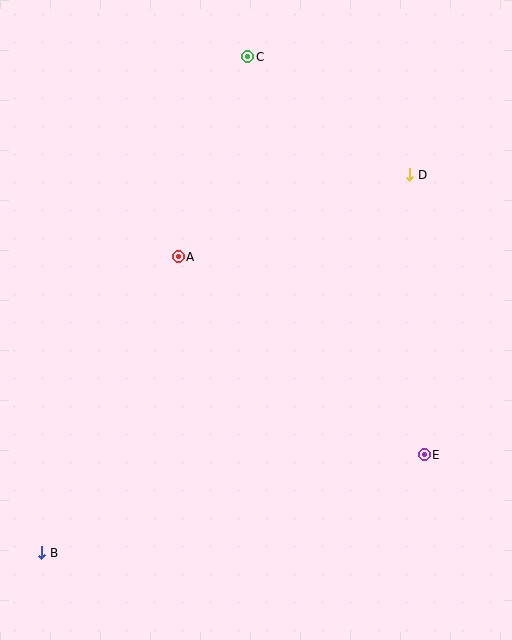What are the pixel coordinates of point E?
Point E is at (424, 455).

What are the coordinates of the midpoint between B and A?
The midpoint between B and A is at (110, 405).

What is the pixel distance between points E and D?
The distance between E and D is 280 pixels.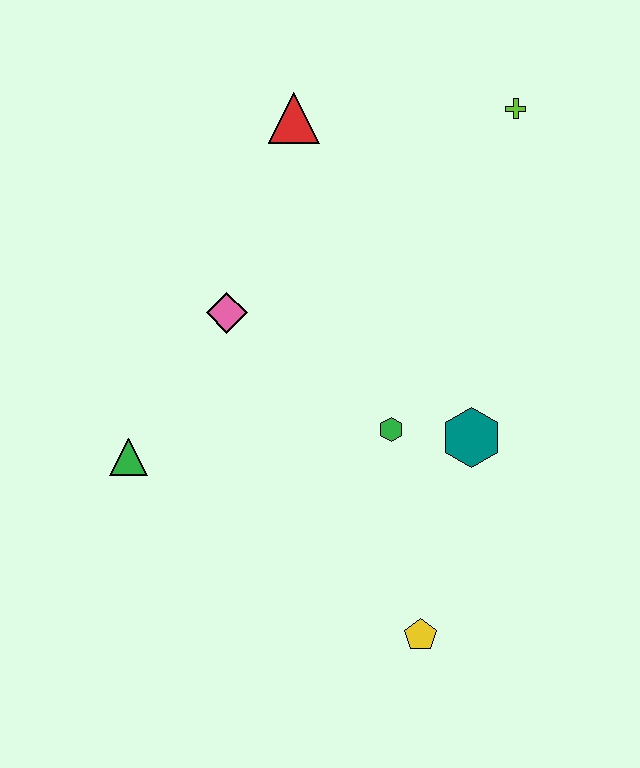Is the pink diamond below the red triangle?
Yes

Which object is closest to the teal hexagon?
The green hexagon is closest to the teal hexagon.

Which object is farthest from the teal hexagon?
The red triangle is farthest from the teal hexagon.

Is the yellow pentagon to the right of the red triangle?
Yes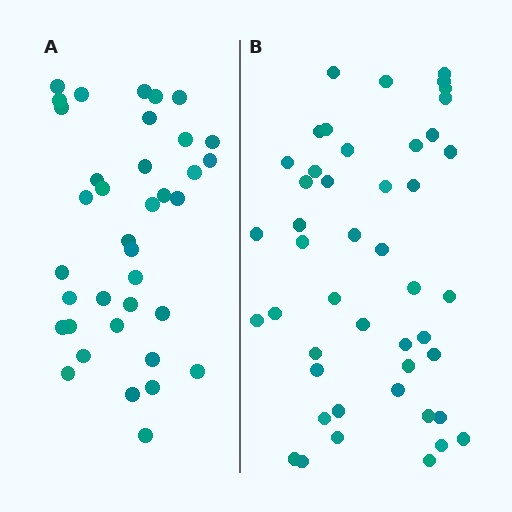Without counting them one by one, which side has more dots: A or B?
Region B (the right region) has more dots.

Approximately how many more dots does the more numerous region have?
Region B has roughly 8 or so more dots than region A.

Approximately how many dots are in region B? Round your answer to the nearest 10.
About 50 dots. (The exact count is 46, which rounds to 50.)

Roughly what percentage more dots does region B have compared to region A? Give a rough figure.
About 25% more.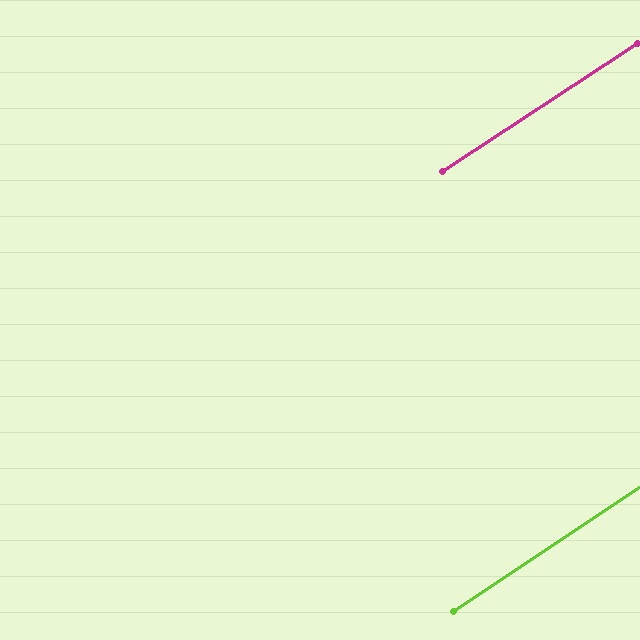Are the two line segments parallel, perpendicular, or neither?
Parallel — their directions differ by only 0.5°.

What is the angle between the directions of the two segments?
Approximately 0 degrees.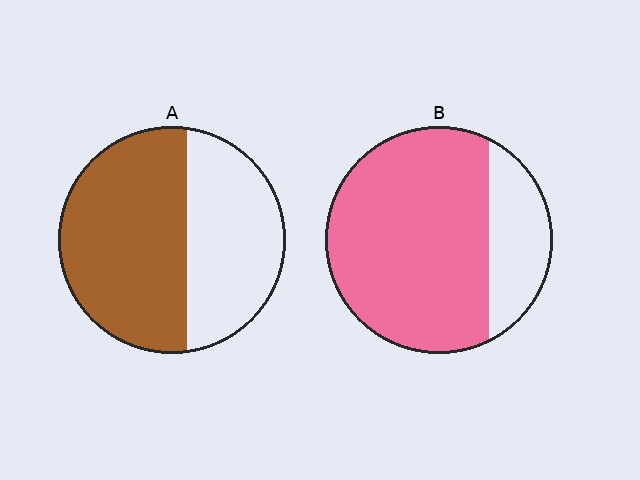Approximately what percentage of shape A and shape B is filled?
A is approximately 60% and B is approximately 75%.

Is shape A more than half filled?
Yes.